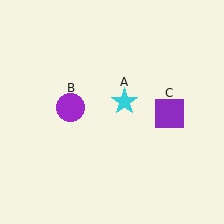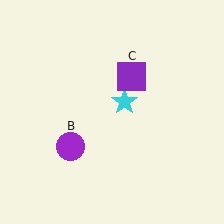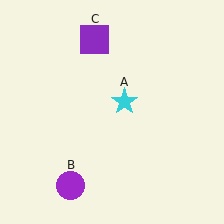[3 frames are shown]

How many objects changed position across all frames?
2 objects changed position: purple circle (object B), purple square (object C).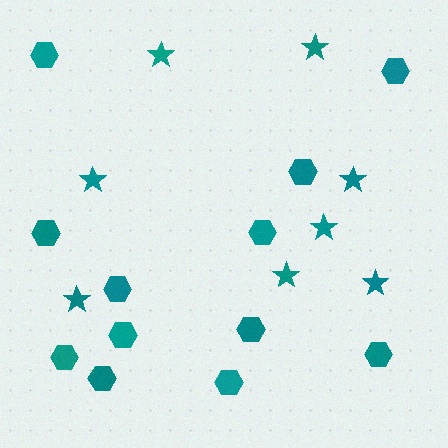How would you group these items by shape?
There are 2 groups: one group of stars (8) and one group of hexagons (12).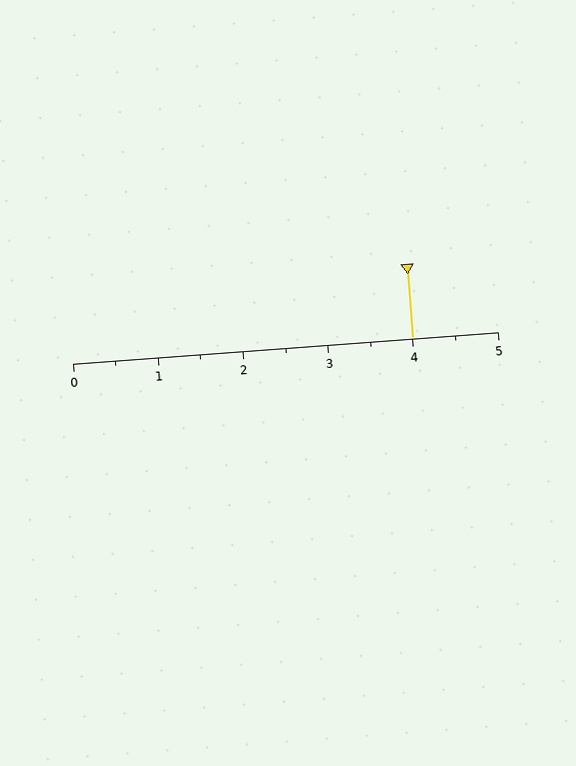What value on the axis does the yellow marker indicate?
The marker indicates approximately 4.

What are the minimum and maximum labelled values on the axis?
The axis runs from 0 to 5.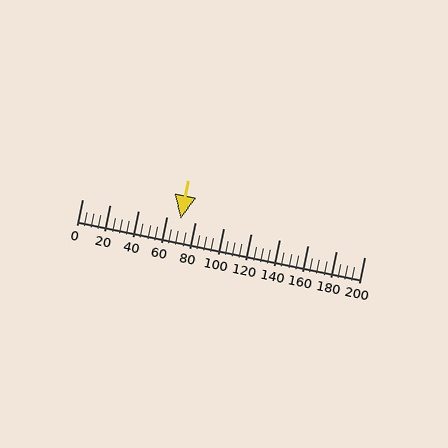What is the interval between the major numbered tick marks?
The major tick marks are spaced 20 units apart.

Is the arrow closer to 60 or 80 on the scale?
The arrow is closer to 80.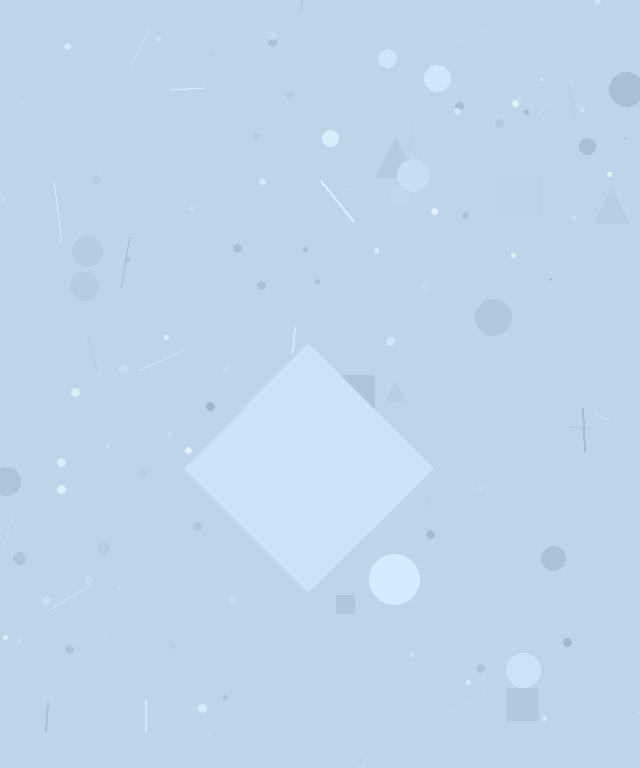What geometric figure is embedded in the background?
A diamond is embedded in the background.